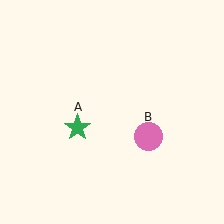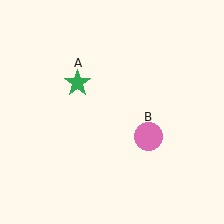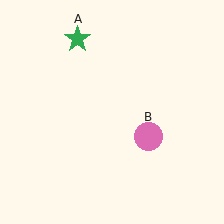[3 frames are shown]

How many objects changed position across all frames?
1 object changed position: green star (object A).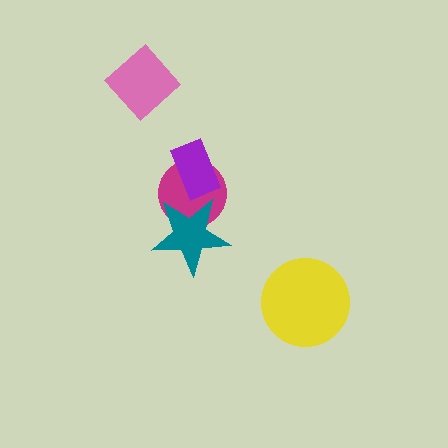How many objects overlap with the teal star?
1 object overlaps with the teal star.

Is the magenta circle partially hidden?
Yes, it is partially covered by another shape.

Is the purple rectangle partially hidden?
No, no other shape covers it.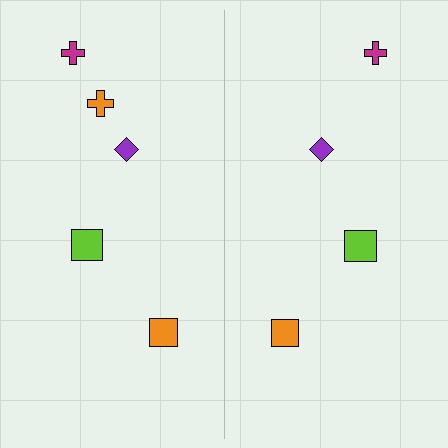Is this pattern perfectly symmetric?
No, the pattern is not perfectly symmetric. A orange cross is missing from the right side.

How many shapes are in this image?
There are 9 shapes in this image.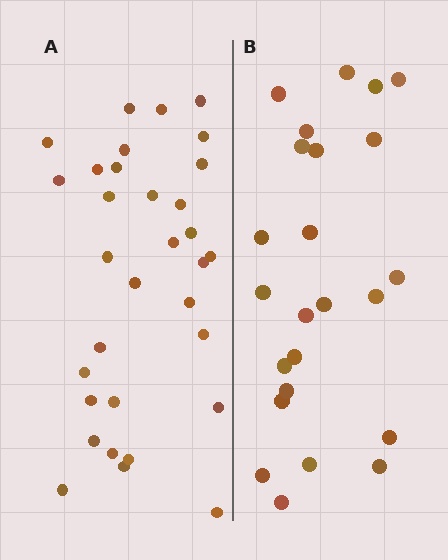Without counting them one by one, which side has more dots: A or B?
Region A (the left region) has more dots.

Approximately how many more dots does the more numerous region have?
Region A has roughly 8 or so more dots than region B.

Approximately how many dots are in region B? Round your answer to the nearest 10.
About 20 dots. (The exact count is 24, which rounds to 20.)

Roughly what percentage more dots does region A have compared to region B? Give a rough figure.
About 35% more.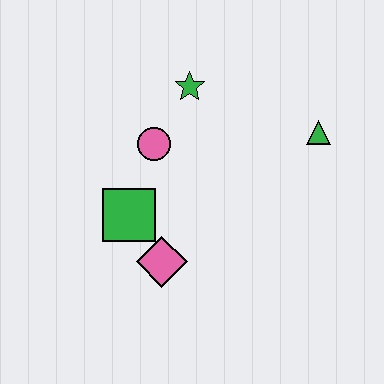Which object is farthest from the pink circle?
The green triangle is farthest from the pink circle.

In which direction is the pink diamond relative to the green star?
The pink diamond is below the green star.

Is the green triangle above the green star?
No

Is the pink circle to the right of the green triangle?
No